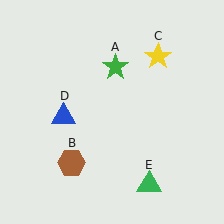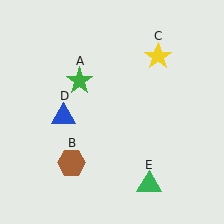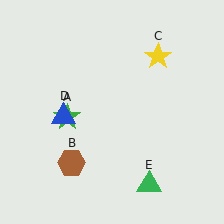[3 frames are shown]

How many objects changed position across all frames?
1 object changed position: green star (object A).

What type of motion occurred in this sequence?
The green star (object A) rotated counterclockwise around the center of the scene.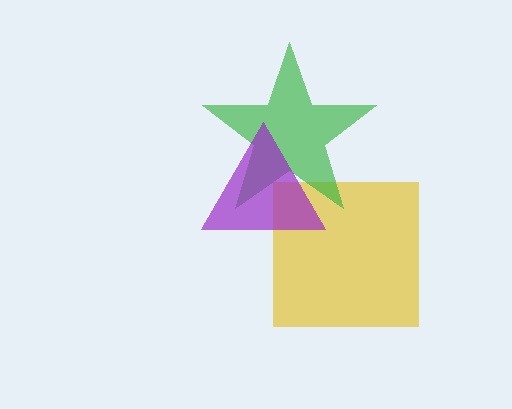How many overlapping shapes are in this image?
There are 3 overlapping shapes in the image.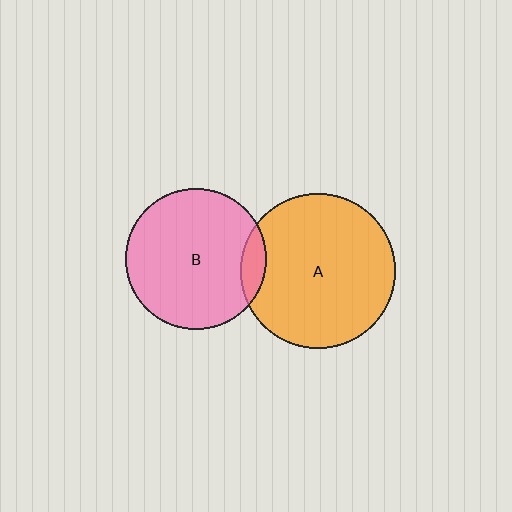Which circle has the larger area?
Circle A (orange).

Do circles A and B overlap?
Yes.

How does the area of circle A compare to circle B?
Approximately 1.2 times.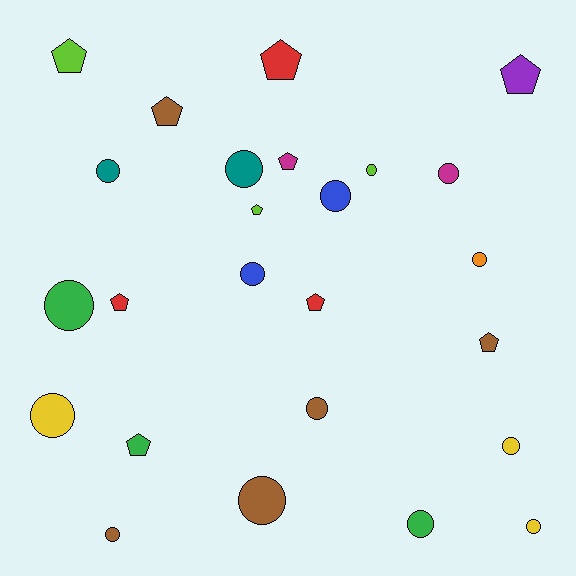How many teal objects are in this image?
There are 2 teal objects.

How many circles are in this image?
There are 15 circles.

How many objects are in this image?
There are 25 objects.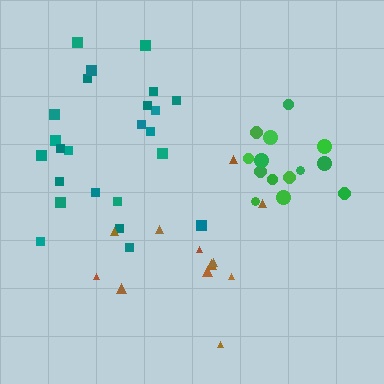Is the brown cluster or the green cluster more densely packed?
Green.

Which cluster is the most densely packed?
Green.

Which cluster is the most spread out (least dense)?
Brown.